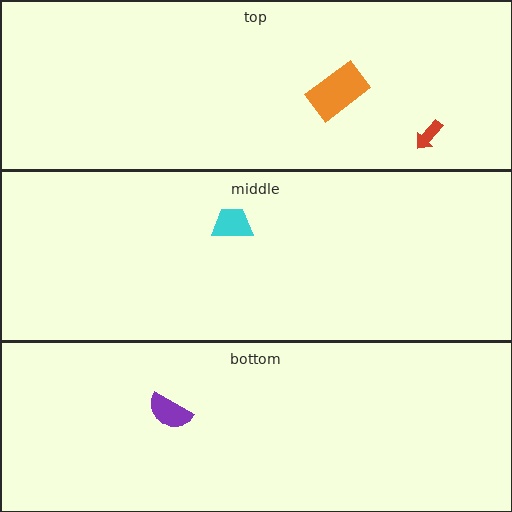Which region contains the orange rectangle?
The top region.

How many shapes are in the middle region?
1.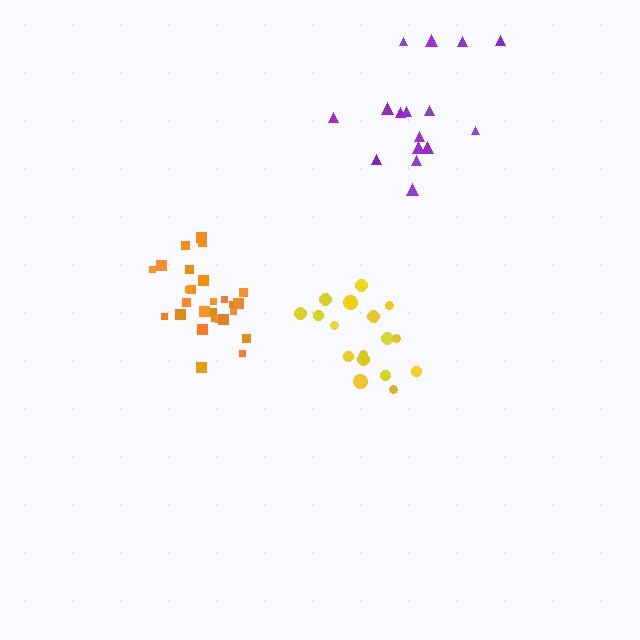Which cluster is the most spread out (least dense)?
Purple.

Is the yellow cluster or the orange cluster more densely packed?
Orange.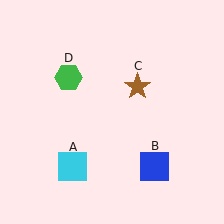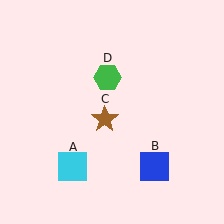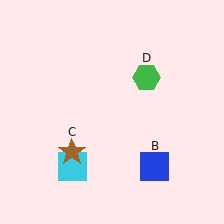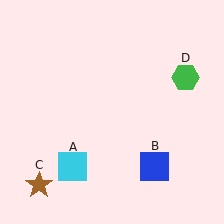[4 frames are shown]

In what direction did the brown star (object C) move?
The brown star (object C) moved down and to the left.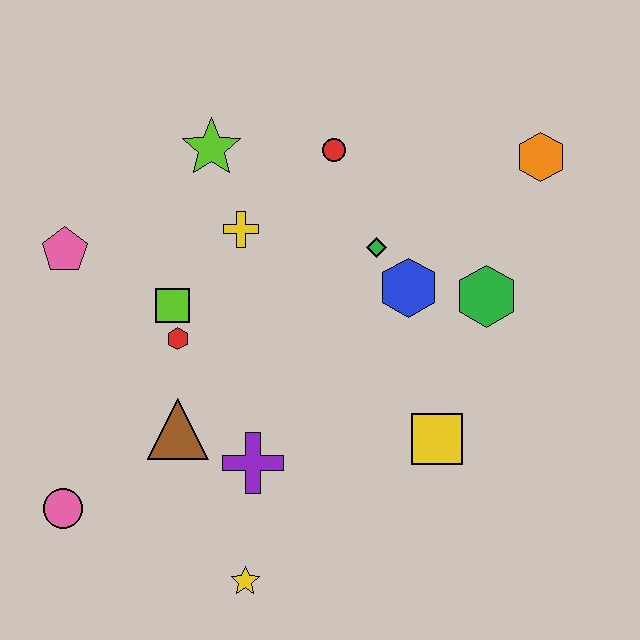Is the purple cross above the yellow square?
No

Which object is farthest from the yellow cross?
The yellow star is farthest from the yellow cross.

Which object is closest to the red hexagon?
The lime square is closest to the red hexagon.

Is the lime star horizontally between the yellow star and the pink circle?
Yes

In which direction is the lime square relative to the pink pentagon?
The lime square is to the right of the pink pentagon.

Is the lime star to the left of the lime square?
No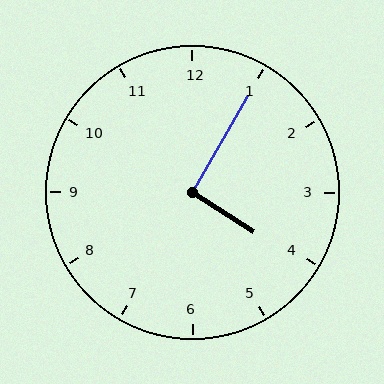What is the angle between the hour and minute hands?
Approximately 92 degrees.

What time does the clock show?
4:05.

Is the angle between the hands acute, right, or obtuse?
It is right.